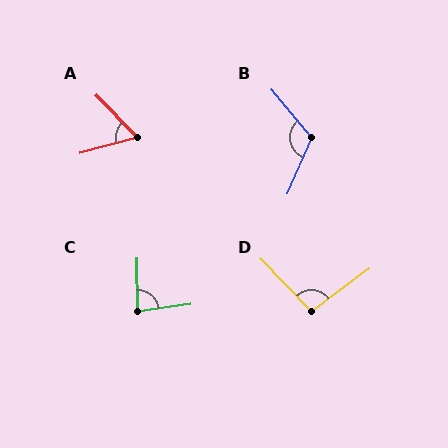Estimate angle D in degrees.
Approximately 98 degrees.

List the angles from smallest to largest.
A (61°), C (83°), D (98°), B (116°).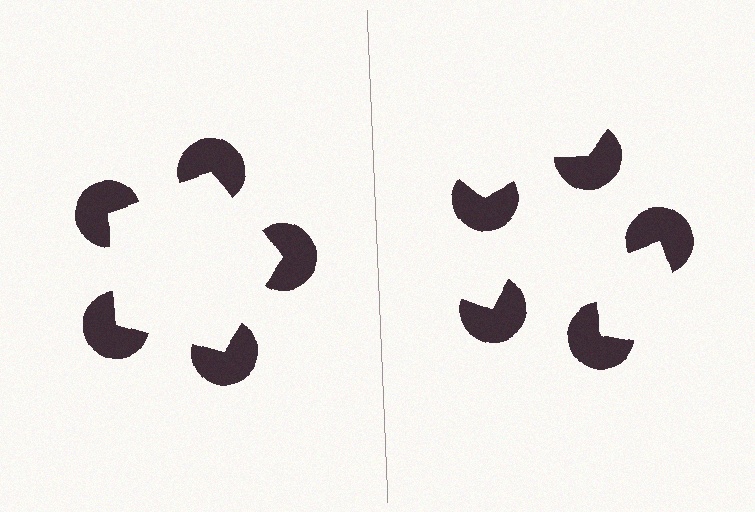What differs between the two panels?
The pac-man discs are positioned identically on both sides; only the wedge orientations differ. On the left they align to a pentagon; on the right they are misaligned.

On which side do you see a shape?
An illusory pentagon appears on the left side. On the right side the wedge cuts are rotated, so no coherent shape forms.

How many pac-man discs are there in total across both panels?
10 — 5 on each side.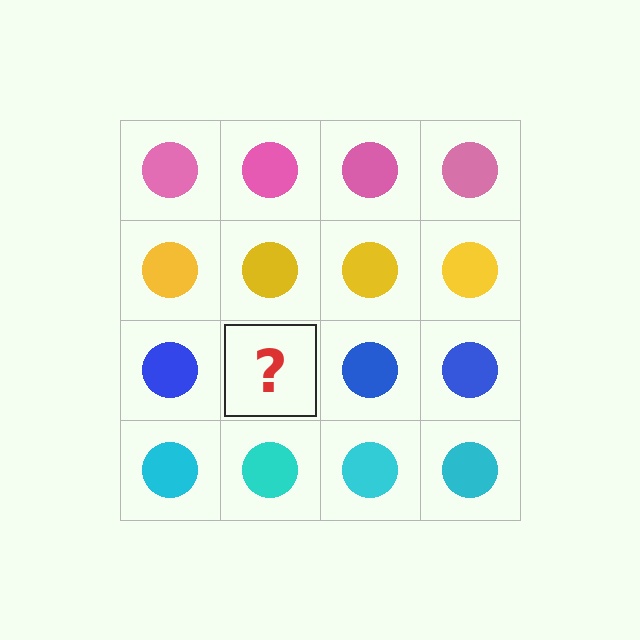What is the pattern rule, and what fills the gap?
The rule is that each row has a consistent color. The gap should be filled with a blue circle.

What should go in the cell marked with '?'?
The missing cell should contain a blue circle.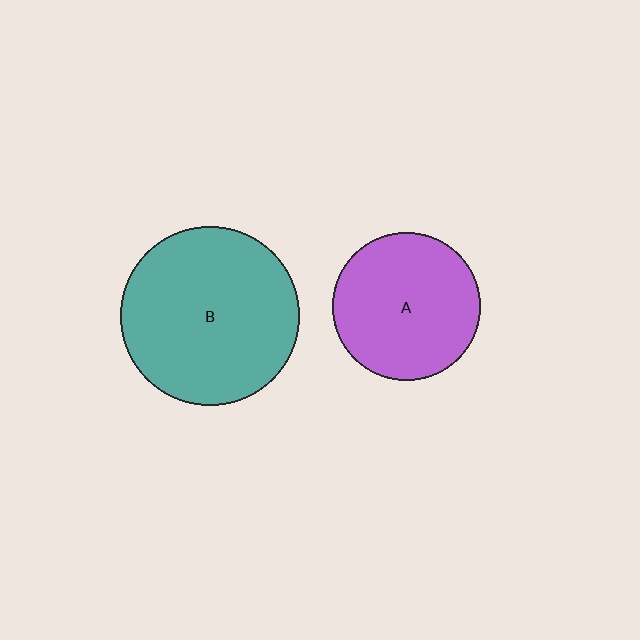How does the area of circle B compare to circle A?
Approximately 1.5 times.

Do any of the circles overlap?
No, none of the circles overlap.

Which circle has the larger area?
Circle B (teal).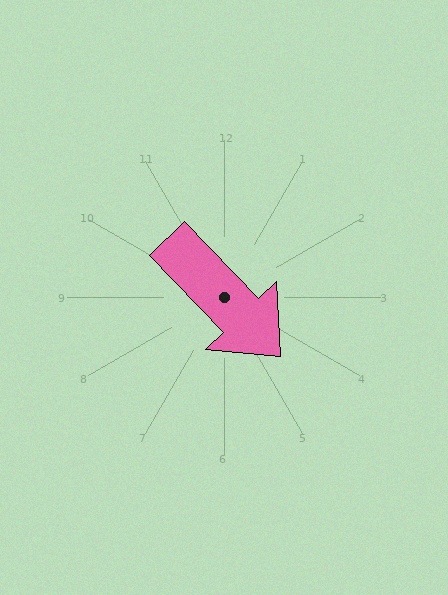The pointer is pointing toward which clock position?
Roughly 5 o'clock.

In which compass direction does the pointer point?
Southeast.